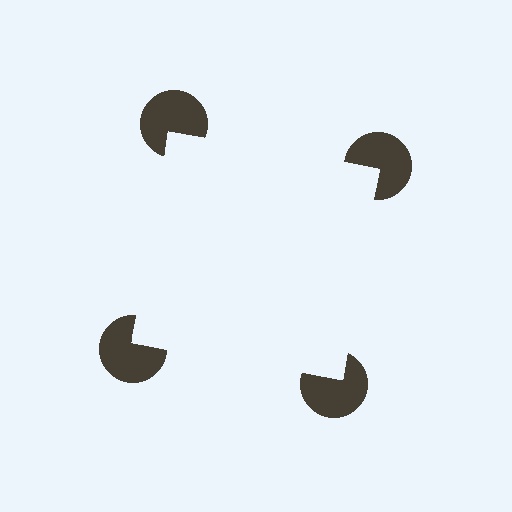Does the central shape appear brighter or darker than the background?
It typically appears slightly brighter than the background, even though no actual brightness change is drawn.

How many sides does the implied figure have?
4 sides.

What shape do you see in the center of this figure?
An illusory square — its edges are inferred from the aligned wedge cuts in the pac-man discs, not physically drawn.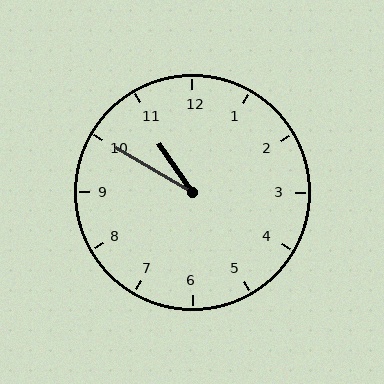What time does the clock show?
10:50.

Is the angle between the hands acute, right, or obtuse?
It is acute.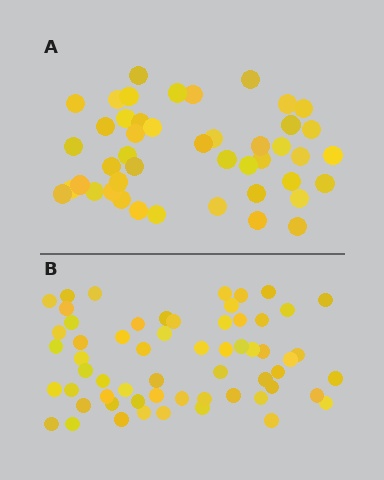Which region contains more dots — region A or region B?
Region B (the bottom region) has more dots.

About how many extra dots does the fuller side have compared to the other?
Region B has approximately 15 more dots than region A.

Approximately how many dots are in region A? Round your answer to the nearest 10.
About 40 dots. (The exact count is 45, which rounds to 40.)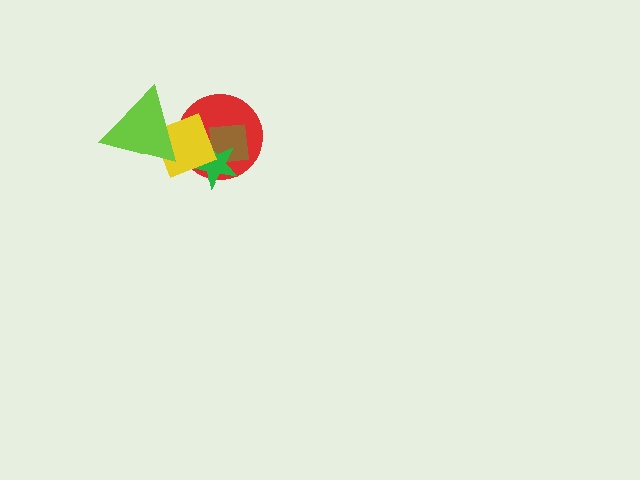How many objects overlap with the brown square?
3 objects overlap with the brown square.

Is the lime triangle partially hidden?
No, no other shape covers it.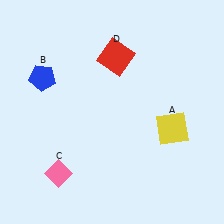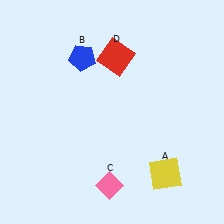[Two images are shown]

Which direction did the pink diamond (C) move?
The pink diamond (C) moved right.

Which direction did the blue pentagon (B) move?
The blue pentagon (B) moved right.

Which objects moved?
The objects that moved are: the yellow square (A), the blue pentagon (B), the pink diamond (C).